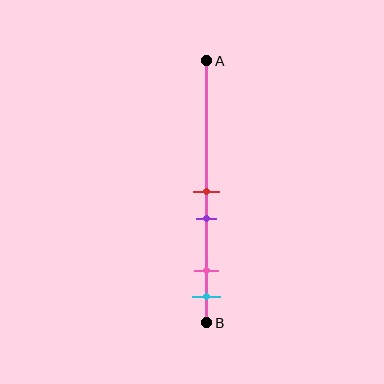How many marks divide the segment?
There are 4 marks dividing the segment.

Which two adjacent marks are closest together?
The red and purple marks are the closest adjacent pair.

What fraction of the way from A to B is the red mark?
The red mark is approximately 50% (0.5) of the way from A to B.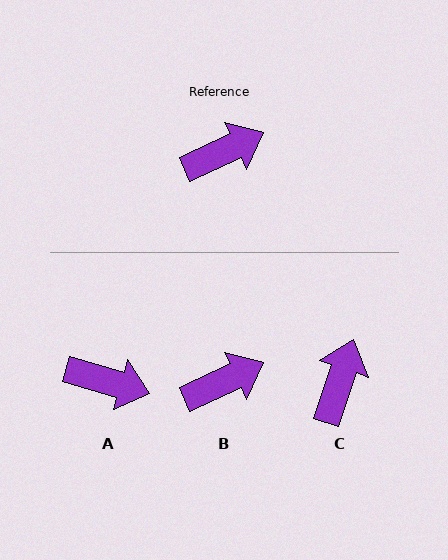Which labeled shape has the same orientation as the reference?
B.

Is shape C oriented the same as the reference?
No, it is off by about 47 degrees.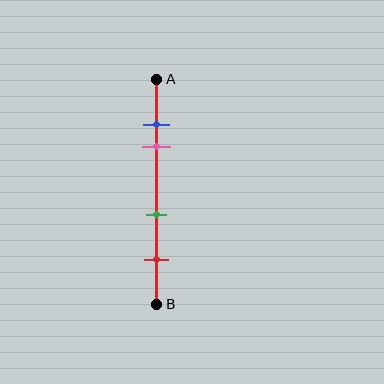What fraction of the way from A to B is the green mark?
The green mark is approximately 60% (0.6) of the way from A to B.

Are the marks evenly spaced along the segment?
No, the marks are not evenly spaced.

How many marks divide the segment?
There are 4 marks dividing the segment.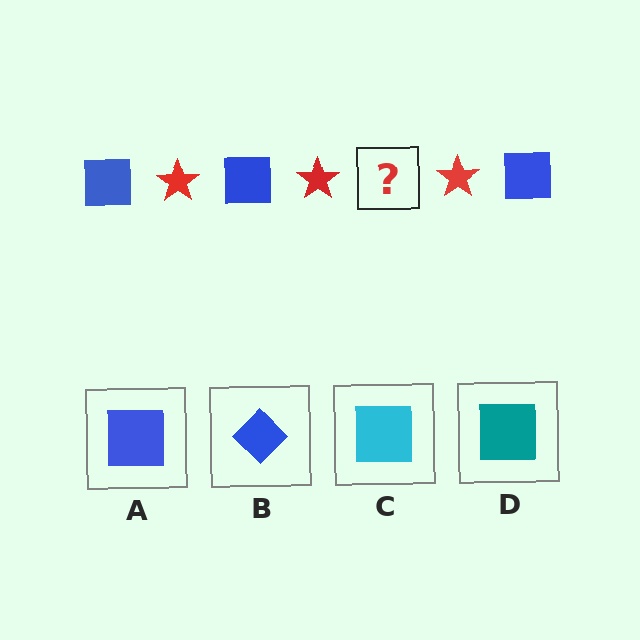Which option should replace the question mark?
Option A.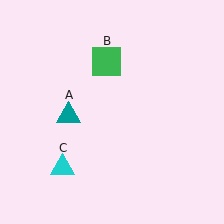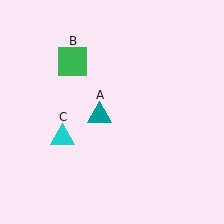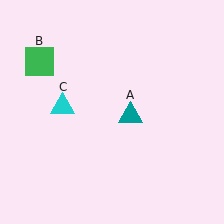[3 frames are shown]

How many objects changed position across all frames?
3 objects changed position: teal triangle (object A), green square (object B), cyan triangle (object C).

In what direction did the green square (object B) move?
The green square (object B) moved left.